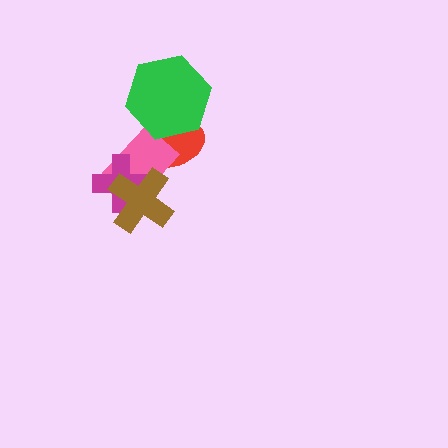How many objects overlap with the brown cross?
2 objects overlap with the brown cross.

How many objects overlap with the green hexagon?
1 object overlaps with the green hexagon.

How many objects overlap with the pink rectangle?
3 objects overlap with the pink rectangle.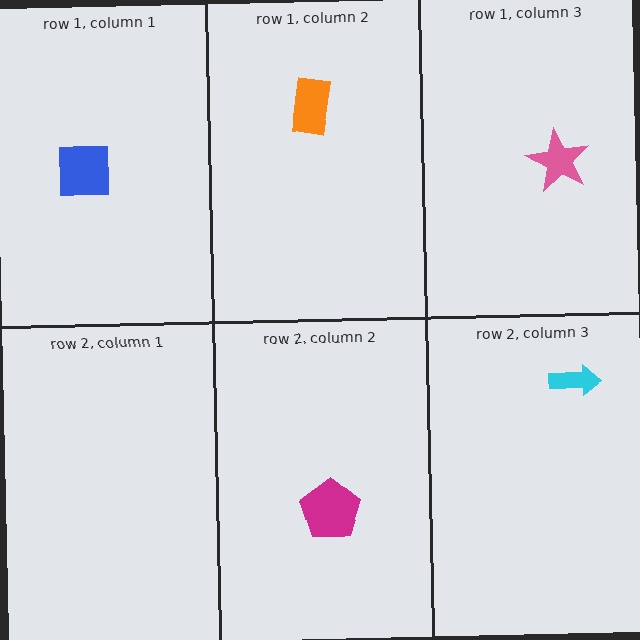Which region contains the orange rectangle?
The row 1, column 2 region.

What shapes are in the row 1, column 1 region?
The blue square.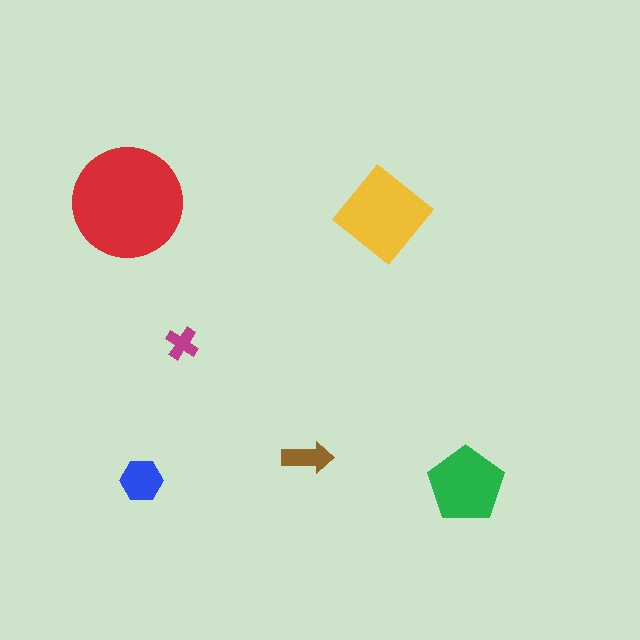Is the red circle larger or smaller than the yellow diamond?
Larger.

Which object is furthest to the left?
The red circle is leftmost.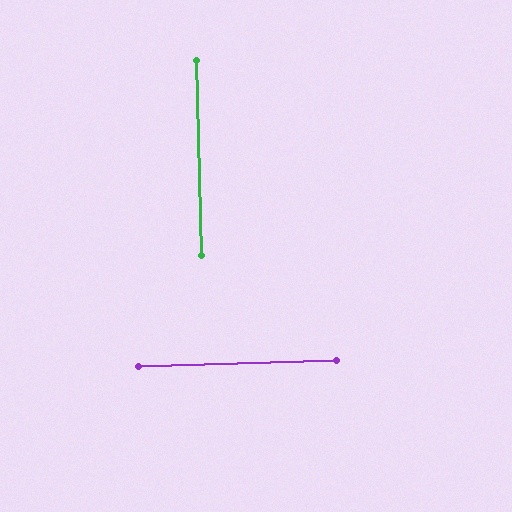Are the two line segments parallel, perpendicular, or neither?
Perpendicular — they meet at approximately 90°.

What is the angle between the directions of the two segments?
Approximately 90 degrees.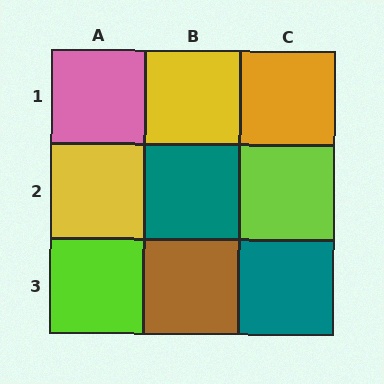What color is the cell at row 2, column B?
Teal.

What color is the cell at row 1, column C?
Orange.